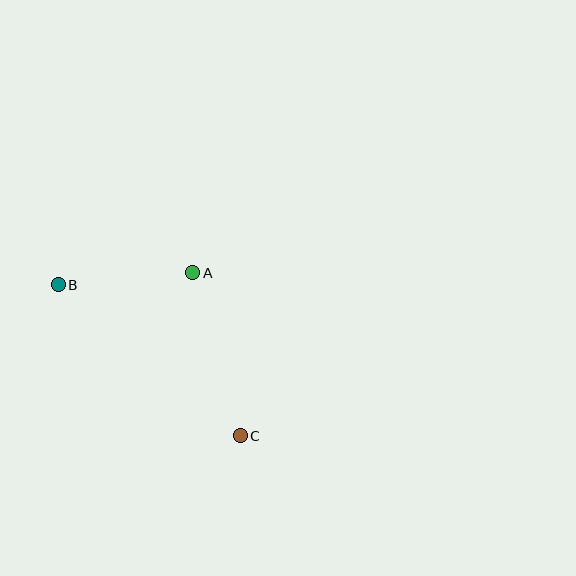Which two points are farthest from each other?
Points B and C are farthest from each other.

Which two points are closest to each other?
Points A and B are closest to each other.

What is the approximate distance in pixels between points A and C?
The distance between A and C is approximately 170 pixels.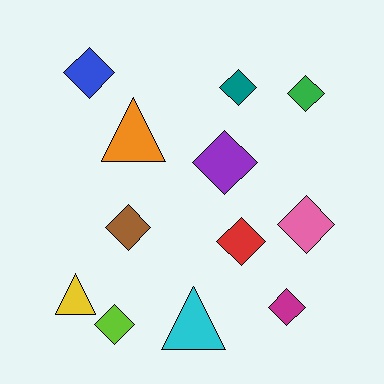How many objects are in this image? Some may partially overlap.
There are 12 objects.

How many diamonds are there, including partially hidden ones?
There are 9 diamonds.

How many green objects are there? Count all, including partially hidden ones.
There is 1 green object.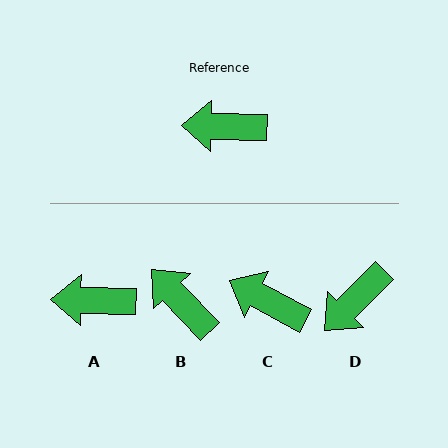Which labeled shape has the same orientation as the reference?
A.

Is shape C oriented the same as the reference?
No, it is off by about 27 degrees.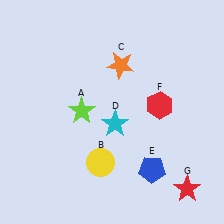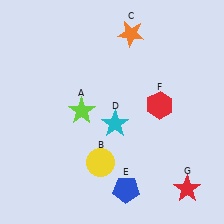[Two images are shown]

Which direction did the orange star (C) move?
The orange star (C) moved up.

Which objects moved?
The objects that moved are: the orange star (C), the blue pentagon (E).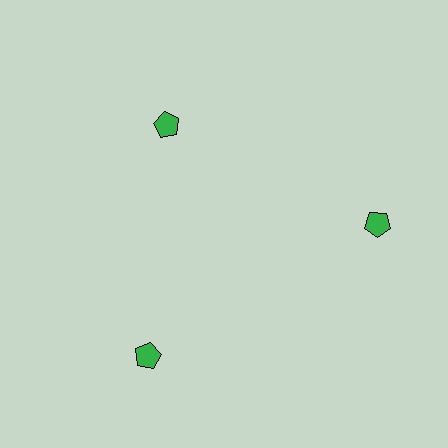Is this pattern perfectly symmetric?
No. The 3 green pentagons are arranged in a ring, but one element near the 11 o'clock position is pulled inward toward the center, breaking the 3-fold rotational symmetry.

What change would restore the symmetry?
The symmetry would be restored by moving it outward, back onto the ring so that all 3 pentagons sit at equal angles and equal distance from the center.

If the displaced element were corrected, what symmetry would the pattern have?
It would have 3-fold rotational symmetry — the pattern would map onto itself every 120 degrees.